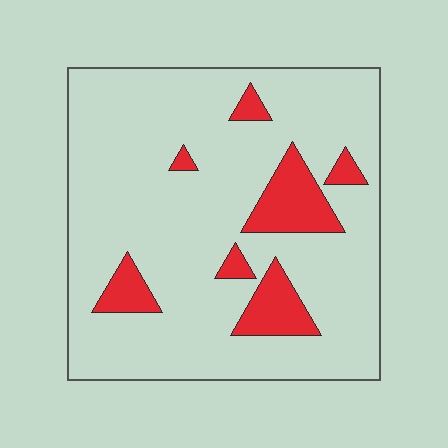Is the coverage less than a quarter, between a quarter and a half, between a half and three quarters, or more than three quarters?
Less than a quarter.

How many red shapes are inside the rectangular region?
7.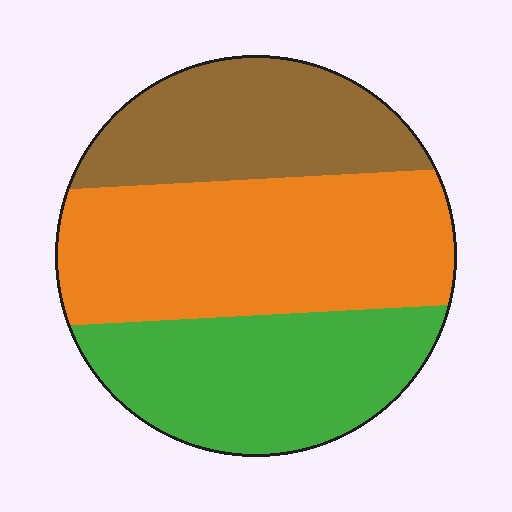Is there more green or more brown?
Green.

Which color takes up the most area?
Orange, at roughly 40%.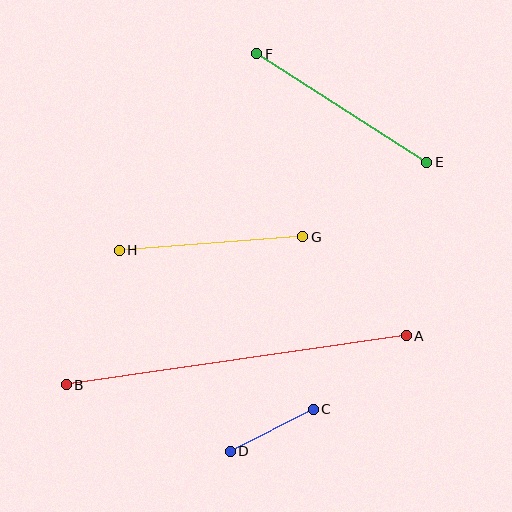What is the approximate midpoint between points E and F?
The midpoint is at approximately (342, 108) pixels.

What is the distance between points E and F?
The distance is approximately 202 pixels.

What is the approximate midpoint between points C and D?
The midpoint is at approximately (272, 430) pixels.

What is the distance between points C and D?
The distance is approximately 93 pixels.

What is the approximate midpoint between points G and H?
The midpoint is at approximately (211, 243) pixels.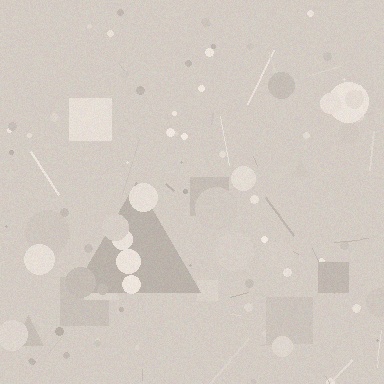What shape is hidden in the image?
A triangle is hidden in the image.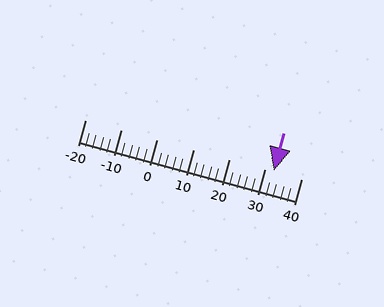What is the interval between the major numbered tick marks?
The major tick marks are spaced 10 units apart.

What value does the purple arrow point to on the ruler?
The purple arrow points to approximately 32.